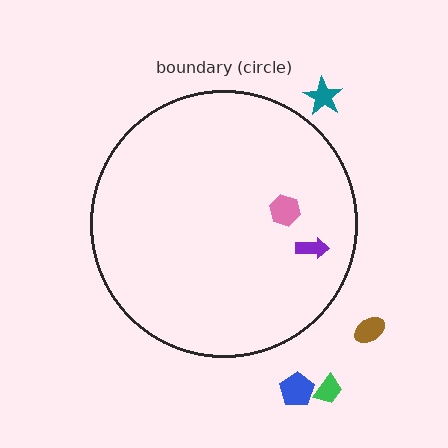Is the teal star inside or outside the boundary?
Outside.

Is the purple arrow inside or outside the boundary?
Inside.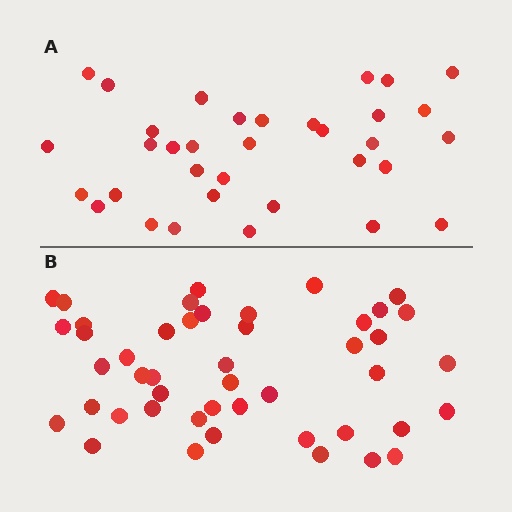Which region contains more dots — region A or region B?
Region B (the bottom region) has more dots.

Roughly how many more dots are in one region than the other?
Region B has roughly 12 or so more dots than region A.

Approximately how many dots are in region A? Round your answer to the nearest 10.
About 30 dots. (The exact count is 34, which rounds to 30.)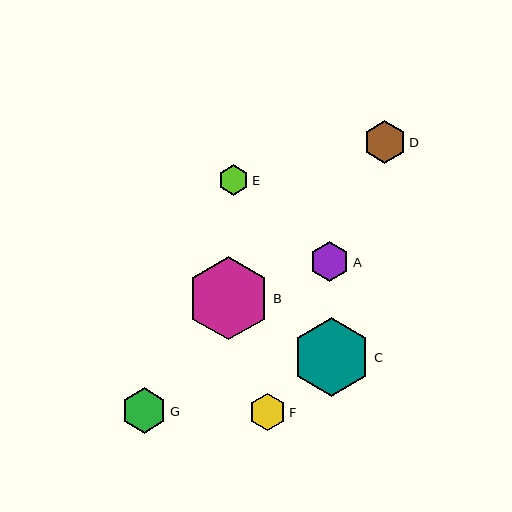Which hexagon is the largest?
Hexagon B is the largest with a size of approximately 83 pixels.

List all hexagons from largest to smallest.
From largest to smallest: B, C, G, D, A, F, E.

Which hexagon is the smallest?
Hexagon E is the smallest with a size of approximately 31 pixels.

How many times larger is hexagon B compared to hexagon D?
Hexagon B is approximately 1.9 times the size of hexagon D.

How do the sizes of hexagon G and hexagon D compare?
Hexagon G and hexagon D are approximately the same size.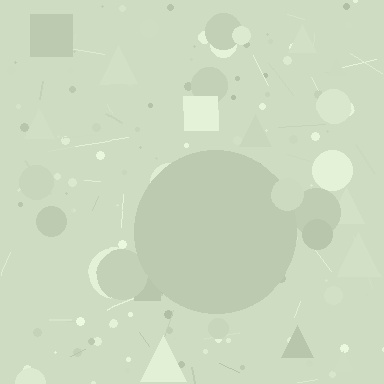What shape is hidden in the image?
A circle is hidden in the image.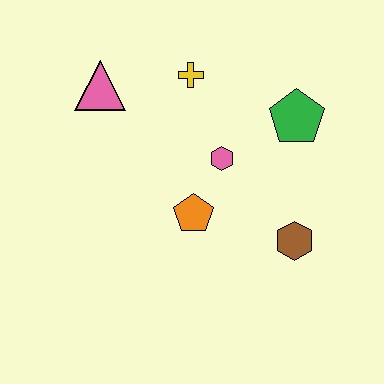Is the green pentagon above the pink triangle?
No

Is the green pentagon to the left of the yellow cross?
No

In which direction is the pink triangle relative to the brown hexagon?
The pink triangle is to the left of the brown hexagon.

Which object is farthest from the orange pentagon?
The pink triangle is farthest from the orange pentagon.